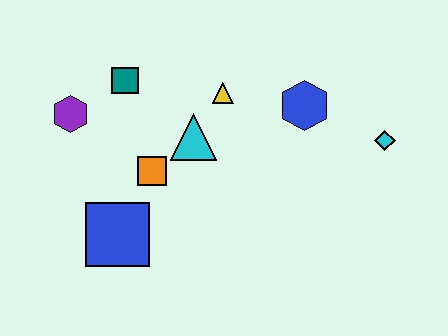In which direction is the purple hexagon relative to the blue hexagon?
The purple hexagon is to the left of the blue hexagon.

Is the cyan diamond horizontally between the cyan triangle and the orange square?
No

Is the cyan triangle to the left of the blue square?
No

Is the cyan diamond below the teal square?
Yes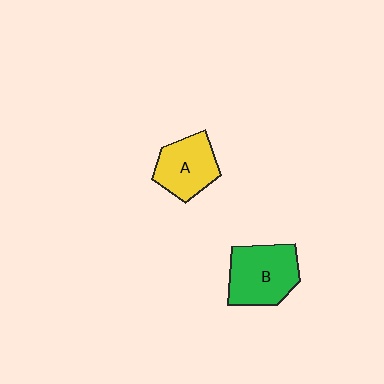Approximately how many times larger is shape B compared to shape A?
Approximately 1.2 times.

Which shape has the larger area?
Shape B (green).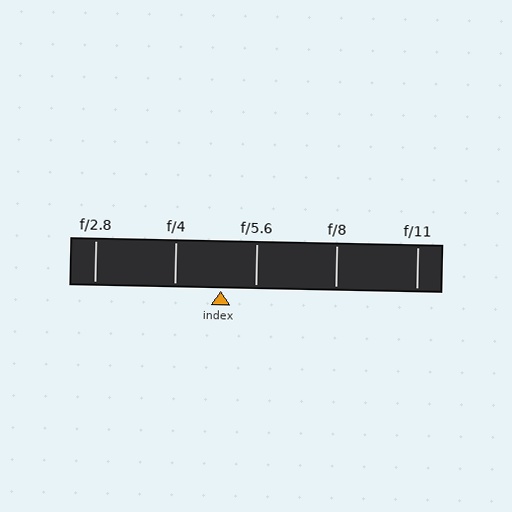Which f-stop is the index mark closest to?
The index mark is closest to f/5.6.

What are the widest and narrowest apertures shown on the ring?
The widest aperture shown is f/2.8 and the narrowest is f/11.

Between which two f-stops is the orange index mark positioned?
The index mark is between f/4 and f/5.6.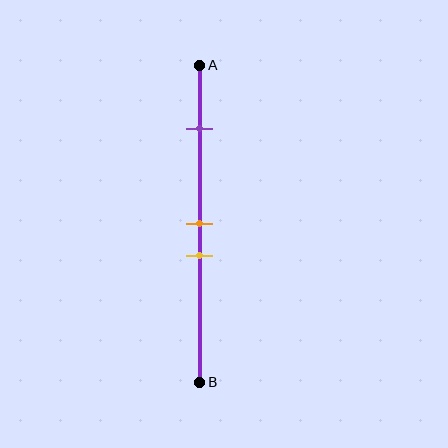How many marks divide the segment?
There are 3 marks dividing the segment.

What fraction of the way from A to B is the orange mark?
The orange mark is approximately 50% (0.5) of the way from A to B.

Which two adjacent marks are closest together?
The orange and yellow marks are the closest adjacent pair.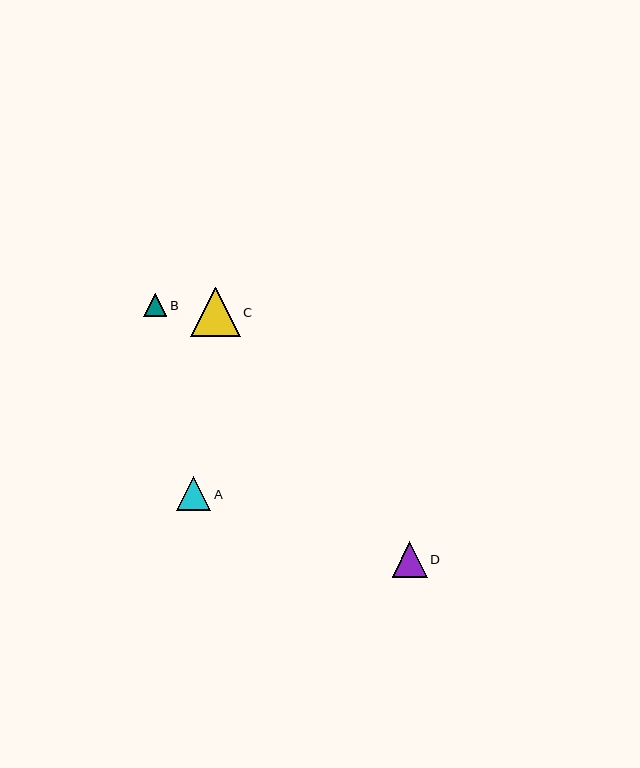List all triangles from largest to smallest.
From largest to smallest: C, D, A, B.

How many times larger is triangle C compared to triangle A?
Triangle C is approximately 1.5 times the size of triangle A.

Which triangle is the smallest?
Triangle B is the smallest with a size of approximately 23 pixels.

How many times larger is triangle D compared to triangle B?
Triangle D is approximately 1.5 times the size of triangle B.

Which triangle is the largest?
Triangle C is the largest with a size of approximately 50 pixels.